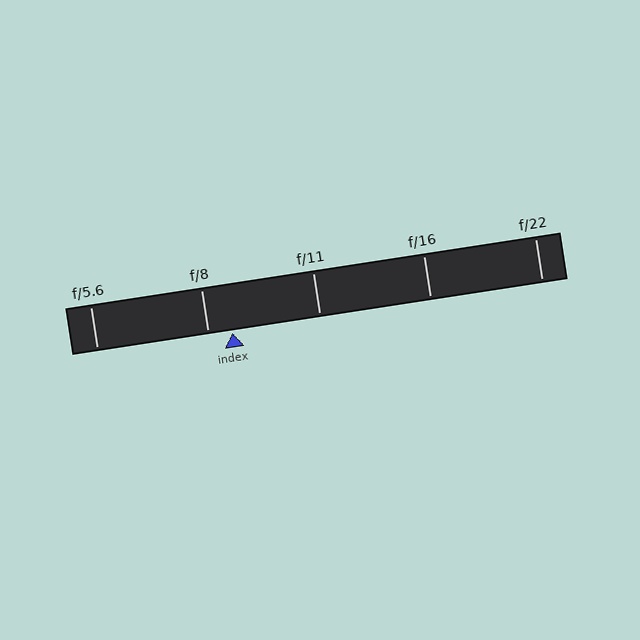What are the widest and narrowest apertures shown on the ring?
The widest aperture shown is f/5.6 and the narrowest is f/22.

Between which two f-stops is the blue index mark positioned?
The index mark is between f/8 and f/11.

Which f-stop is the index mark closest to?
The index mark is closest to f/8.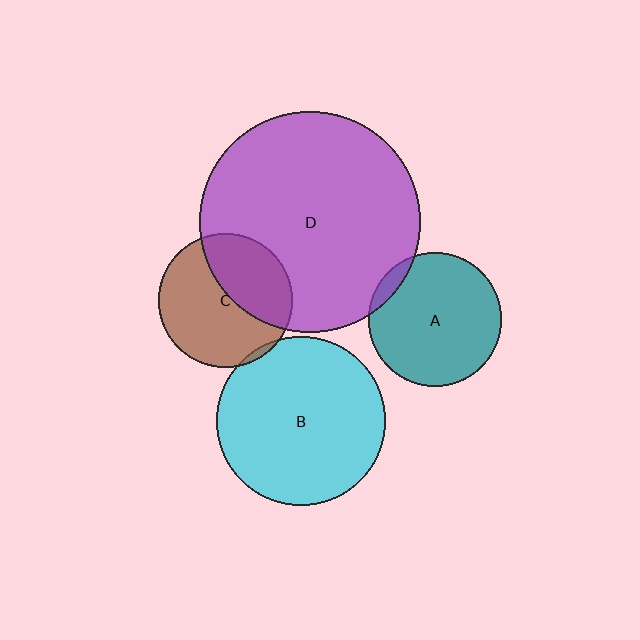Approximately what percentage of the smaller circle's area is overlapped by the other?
Approximately 40%.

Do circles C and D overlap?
Yes.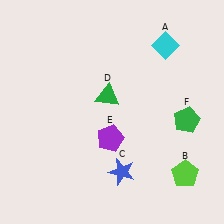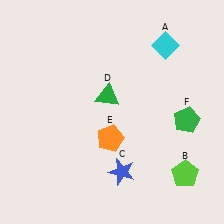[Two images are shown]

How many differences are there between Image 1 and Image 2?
There is 1 difference between the two images.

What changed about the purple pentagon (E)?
In Image 1, E is purple. In Image 2, it changed to orange.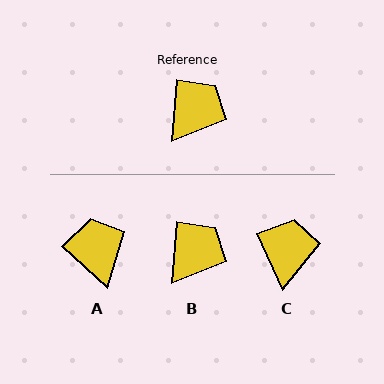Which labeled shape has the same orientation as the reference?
B.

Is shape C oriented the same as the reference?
No, it is off by about 29 degrees.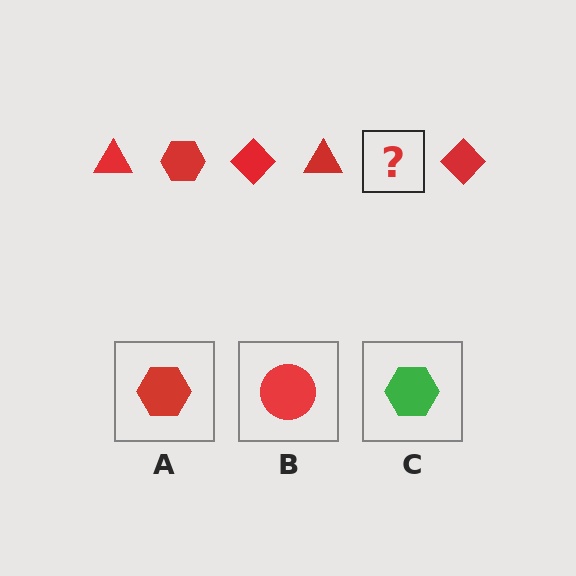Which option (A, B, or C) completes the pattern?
A.